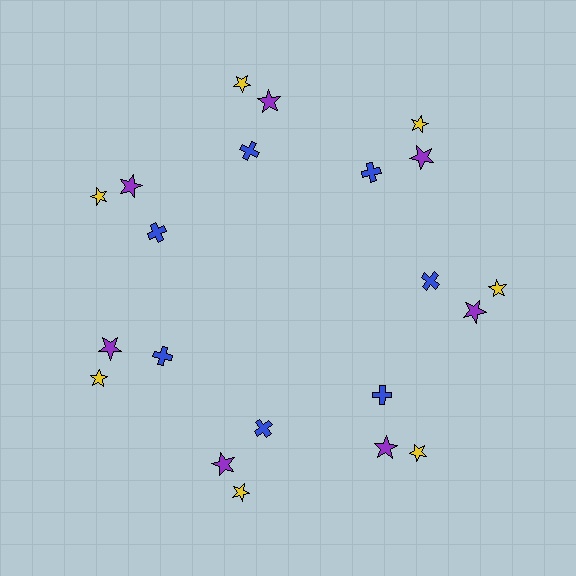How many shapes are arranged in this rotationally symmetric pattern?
There are 21 shapes, arranged in 7 groups of 3.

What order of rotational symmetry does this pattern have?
This pattern has 7-fold rotational symmetry.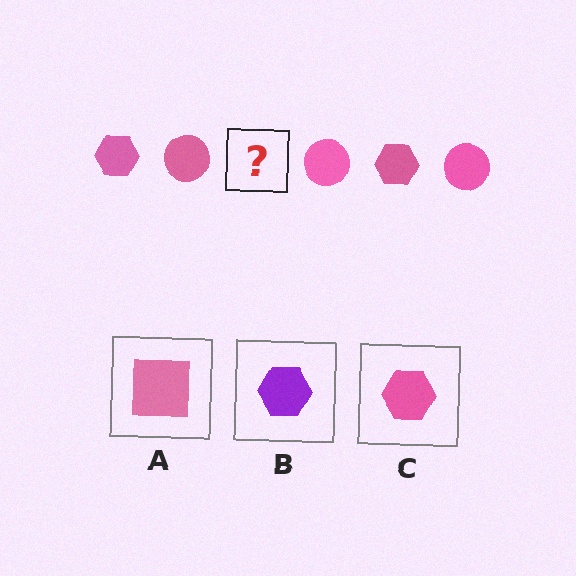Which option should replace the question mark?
Option C.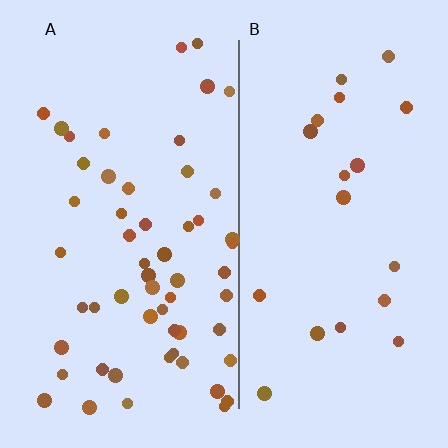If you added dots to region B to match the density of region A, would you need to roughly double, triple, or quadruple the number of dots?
Approximately triple.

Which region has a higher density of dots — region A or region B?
A (the left).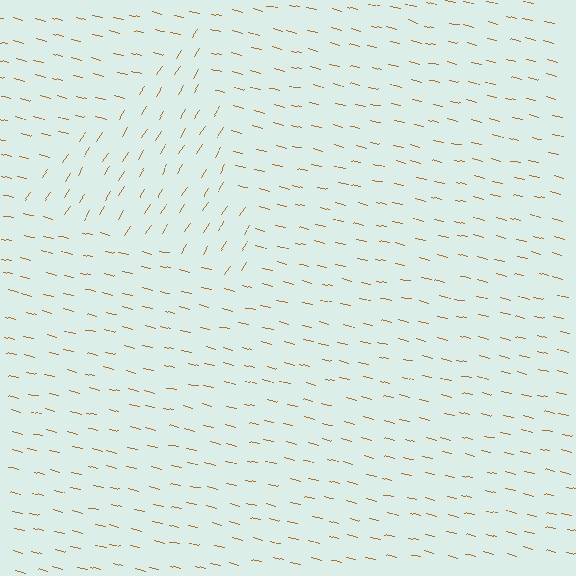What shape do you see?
I see a triangle.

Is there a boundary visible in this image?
Yes, there is a texture boundary formed by a change in line orientation.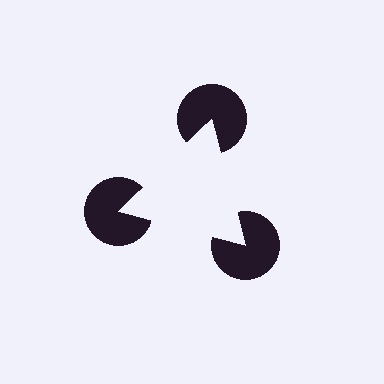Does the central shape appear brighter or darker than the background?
It typically appears slightly brighter than the background, even though no actual brightness change is drawn.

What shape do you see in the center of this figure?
An illusory triangle — its edges are inferred from the aligned wedge cuts in the pac-man discs, not physically drawn.